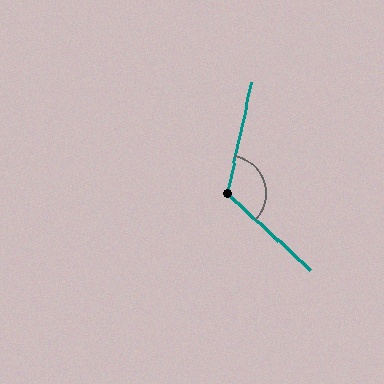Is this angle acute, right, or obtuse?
It is obtuse.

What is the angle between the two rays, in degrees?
Approximately 121 degrees.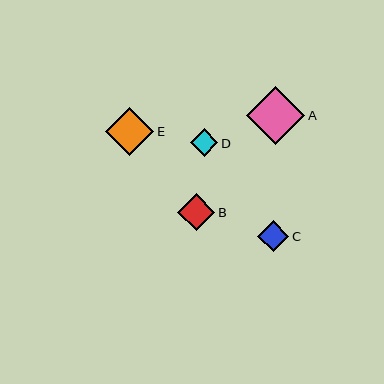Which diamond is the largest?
Diamond A is the largest with a size of approximately 58 pixels.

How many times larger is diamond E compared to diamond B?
Diamond E is approximately 1.3 times the size of diamond B.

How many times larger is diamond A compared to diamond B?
Diamond A is approximately 1.6 times the size of diamond B.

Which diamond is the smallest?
Diamond D is the smallest with a size of approximately 27 pixels.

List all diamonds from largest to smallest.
From largest to smallest: A, E, B, C, D.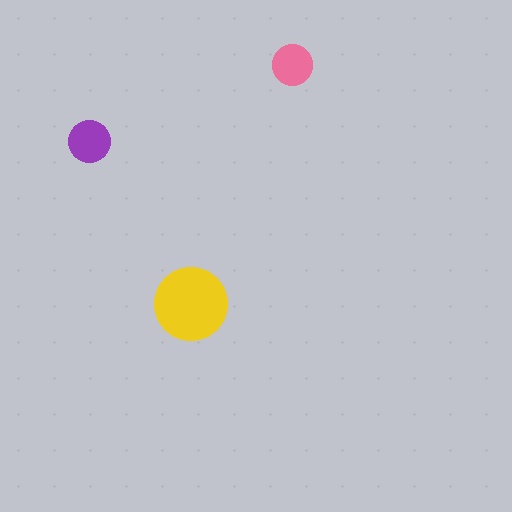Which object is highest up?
The pink circle is topmost.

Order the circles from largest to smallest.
the yellow one, the purple one, the pink one.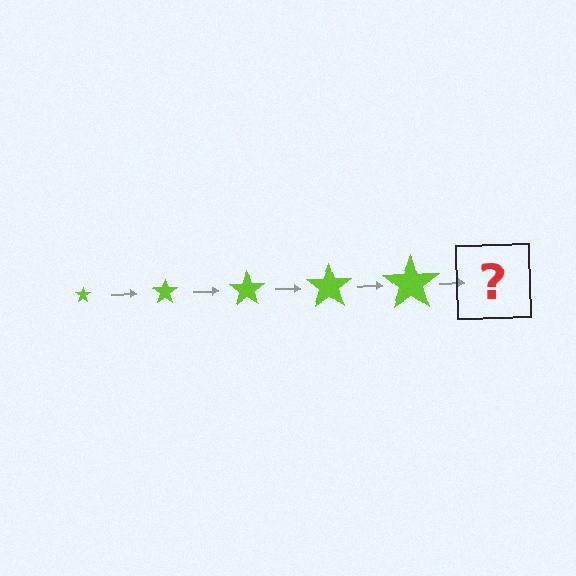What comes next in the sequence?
The next element should be a lime star, larger than the previous one.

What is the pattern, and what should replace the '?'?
The pattern is that the star gets progressively larger each step. The '?' should be a lime star, larger than the previous one.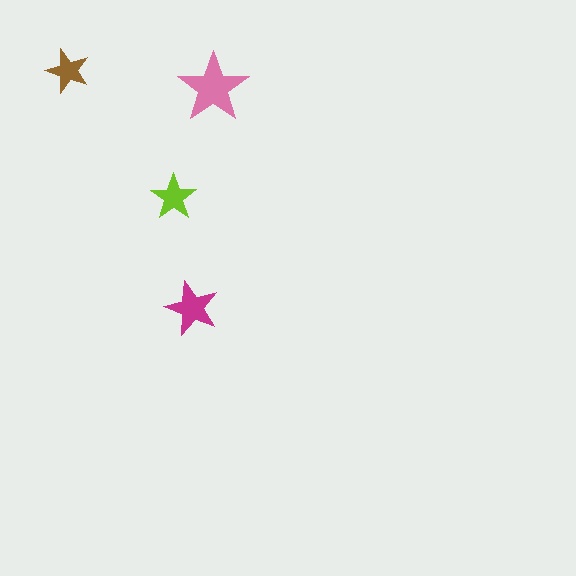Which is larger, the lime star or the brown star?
The lime one.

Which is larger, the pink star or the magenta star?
The pink one.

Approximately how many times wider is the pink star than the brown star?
About 1.5 times wider.